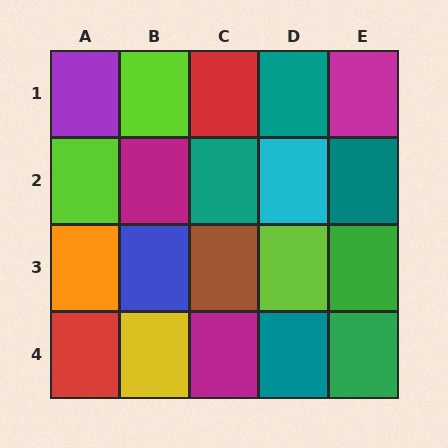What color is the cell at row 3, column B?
Blue.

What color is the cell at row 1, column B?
Lime.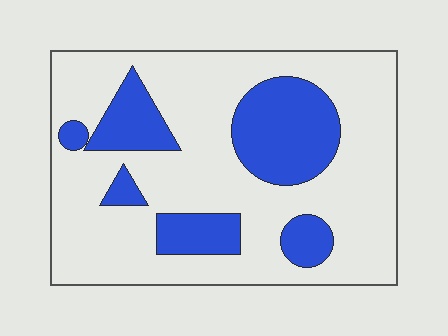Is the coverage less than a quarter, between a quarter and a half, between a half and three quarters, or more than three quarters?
Between a quarter and a half.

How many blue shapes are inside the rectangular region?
6.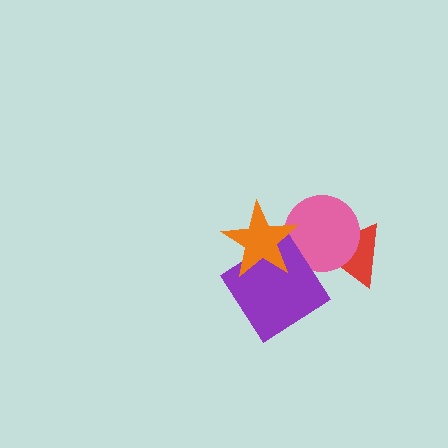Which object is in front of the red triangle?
The pink circle is in front of the red triangle.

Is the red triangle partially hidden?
Yes, it is partially covered by another shape.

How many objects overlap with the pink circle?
2 objects overlap with the pink circle.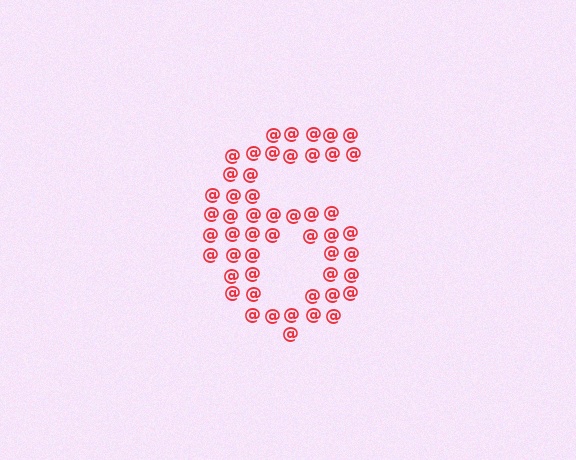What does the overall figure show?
The overall figure shows the digit 6.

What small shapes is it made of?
It is made of small at signs.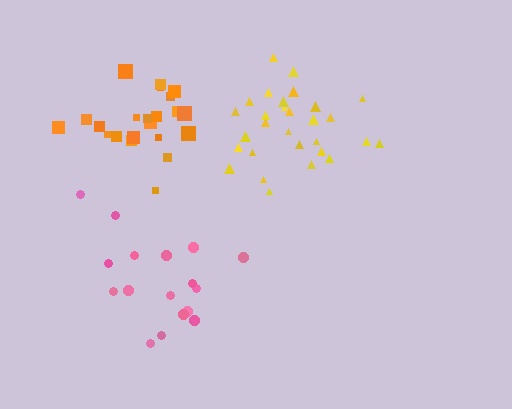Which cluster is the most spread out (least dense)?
Pink.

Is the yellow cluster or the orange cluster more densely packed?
Yellow.